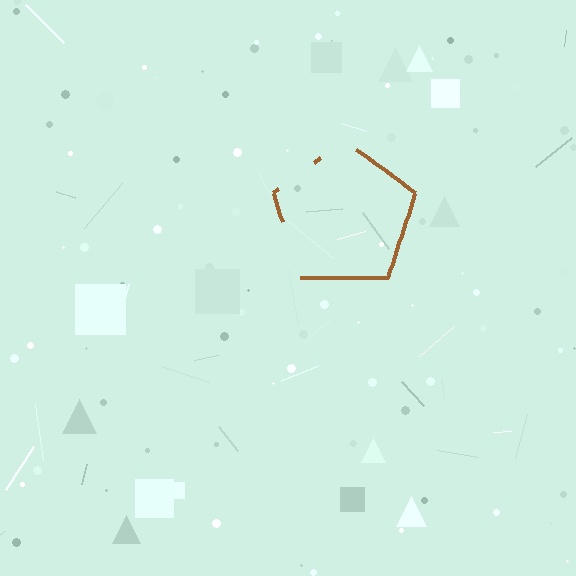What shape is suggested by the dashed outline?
The dashed outline suggests a pentagon.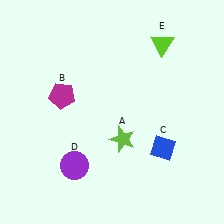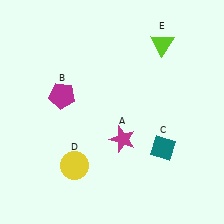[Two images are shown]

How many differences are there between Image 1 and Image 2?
There are 3 differences between the two images.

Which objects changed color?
A changed from lime to magenta. C changed from blue to teal. D changed from purple to yellow.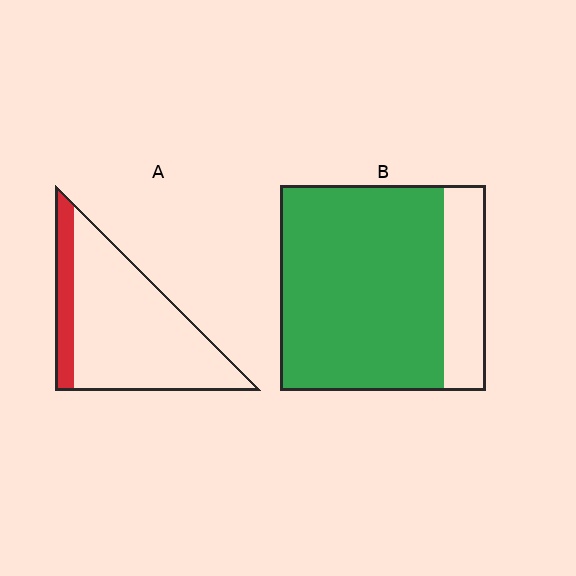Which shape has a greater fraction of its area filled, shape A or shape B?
Shape B.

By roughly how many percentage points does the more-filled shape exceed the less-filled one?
By roughly 60 percentage points (B over A).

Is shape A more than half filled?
No.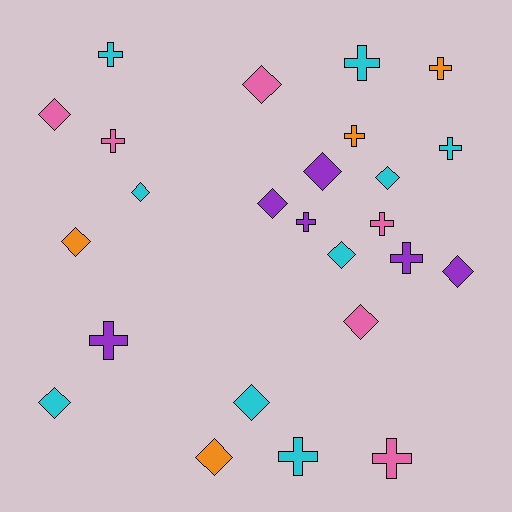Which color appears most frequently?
Cyan, with 9 objects.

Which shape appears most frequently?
Diamond, with 13 objects.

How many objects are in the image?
There are 25 objects.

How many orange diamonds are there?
There are 2 orange diamonds.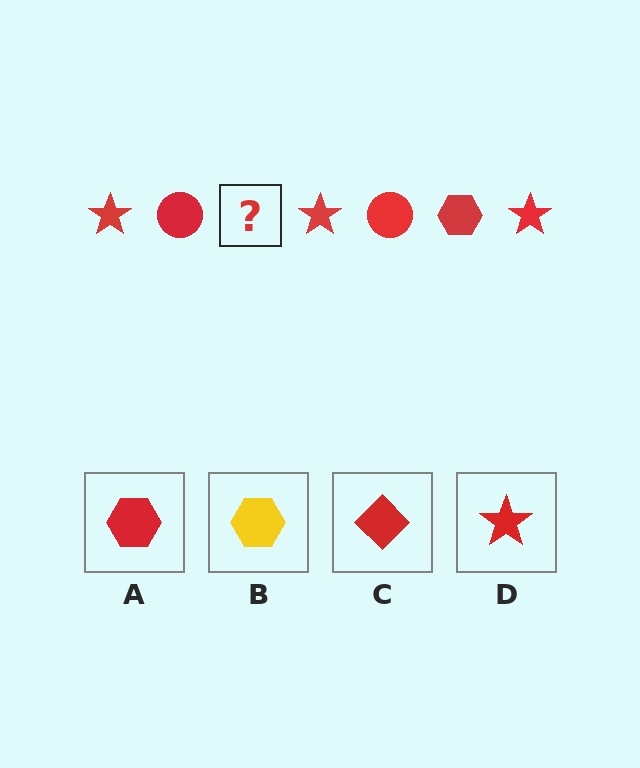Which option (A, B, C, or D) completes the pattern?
A.